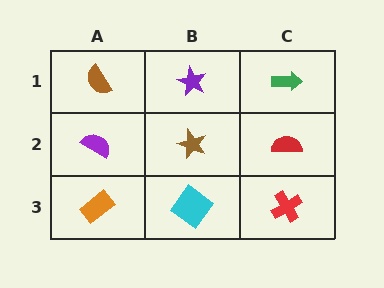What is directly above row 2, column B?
A purple star.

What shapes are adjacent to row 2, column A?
A brown semicircle (row 1, column A), an orange rectangle (row 3, column A), a brown star (row 2, column B).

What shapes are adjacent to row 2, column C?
A green arrow (row 1, column C), a red cross (row 3, column C), a brown star (row 2, column B).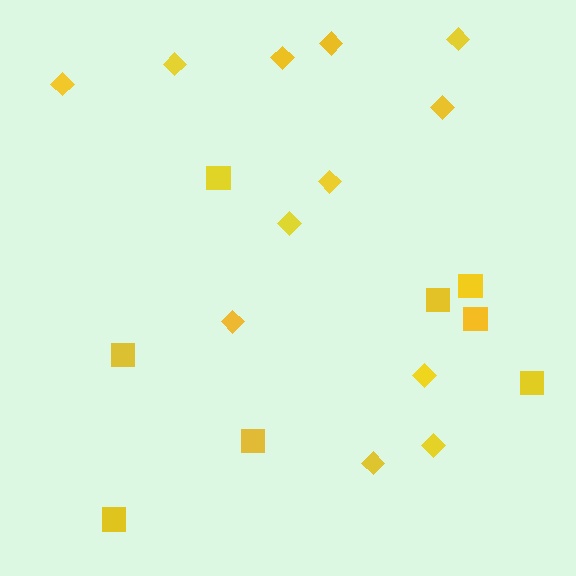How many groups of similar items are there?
There are 2 groups: one group of squares (8) and one group of diamonds (12).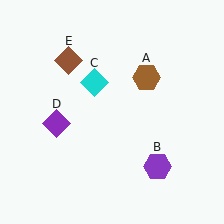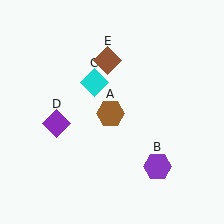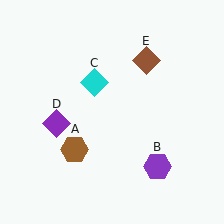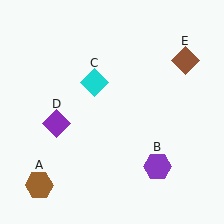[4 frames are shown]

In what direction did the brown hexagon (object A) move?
The brown hexagon (object A) moved down and to the left.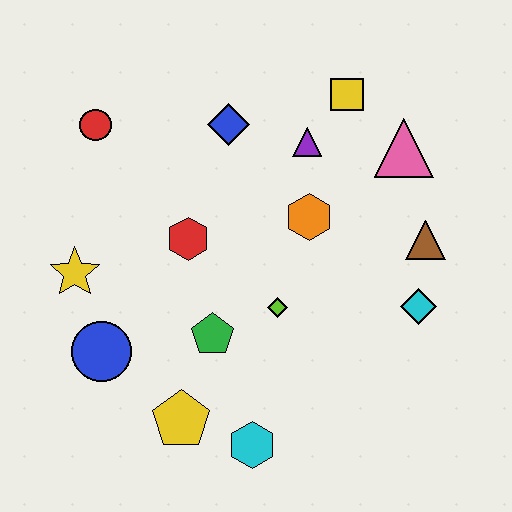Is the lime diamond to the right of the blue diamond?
Yes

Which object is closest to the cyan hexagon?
The yellow pentagon is closest to the cyan hexagon.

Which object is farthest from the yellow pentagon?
The yellow square is farthest from the yellow pentagon.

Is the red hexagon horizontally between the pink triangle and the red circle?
Yes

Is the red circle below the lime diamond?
No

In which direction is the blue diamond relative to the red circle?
The blue diamond is to the right of the red circle.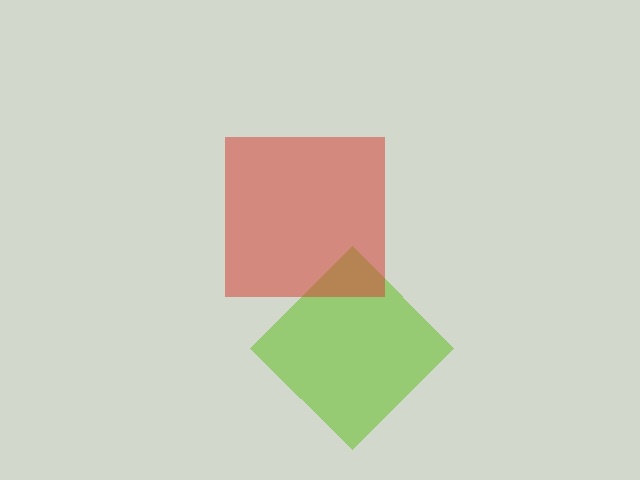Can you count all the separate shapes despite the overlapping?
Yes, there are 2 separate shapes.